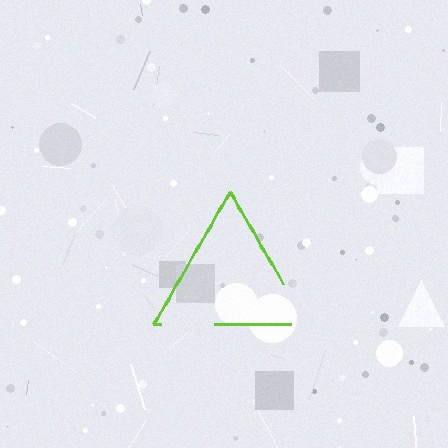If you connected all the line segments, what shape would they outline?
They would outline a triangle.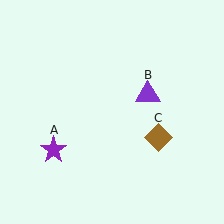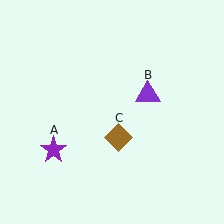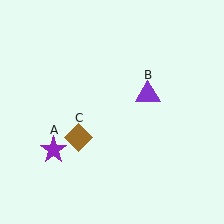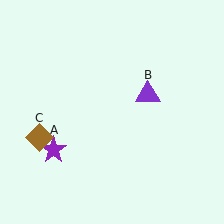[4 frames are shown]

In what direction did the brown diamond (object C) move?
The brown diamond (object C) moved left.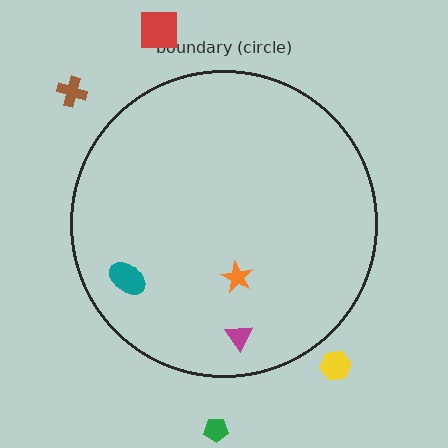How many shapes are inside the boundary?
3 inside, 4 outside.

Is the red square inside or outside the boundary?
Outside.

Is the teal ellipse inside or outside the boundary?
Inside.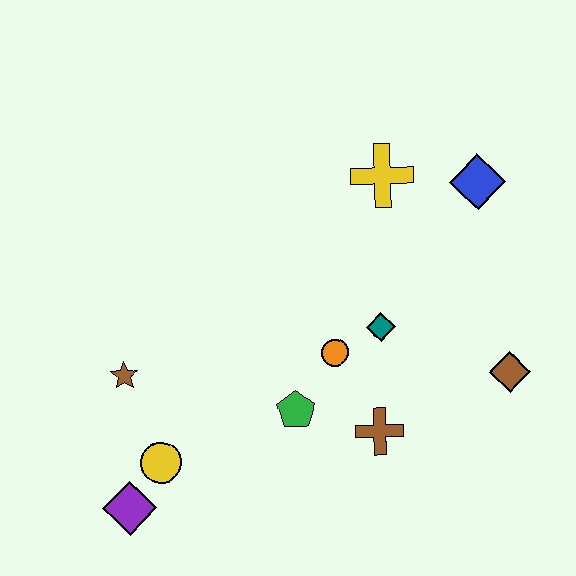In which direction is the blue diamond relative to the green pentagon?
The blue diamond is above the green pentagon.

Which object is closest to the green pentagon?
The orange circle is closest to the green pentagon.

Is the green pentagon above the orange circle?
No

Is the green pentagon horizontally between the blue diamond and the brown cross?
No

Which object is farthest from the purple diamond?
The blue diamond is farthest from the purple diamond.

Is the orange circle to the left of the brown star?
No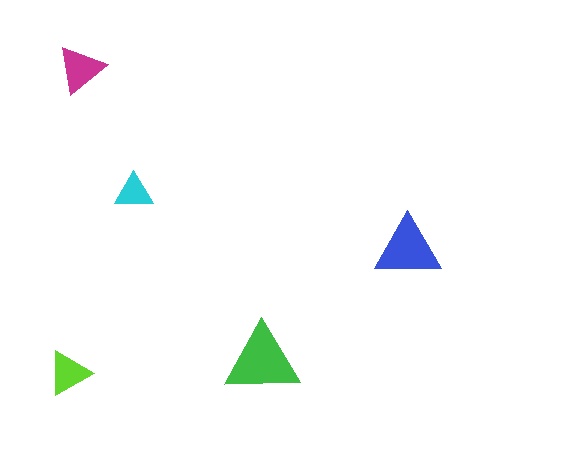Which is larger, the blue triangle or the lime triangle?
The blue one.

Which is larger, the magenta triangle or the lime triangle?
The magenta one.